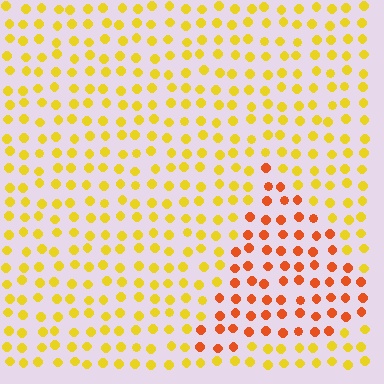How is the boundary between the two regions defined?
The boundary is defined purely by a slight shift in hue (about 39 degrees). Spacing, size, and orientation are identical on both sides.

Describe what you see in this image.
The image is filled with small yellow elements in a uniform arrangement. A triangle-shaped region is visible where the elements are tinted to a slightly different hue, forming a subtle color boundary.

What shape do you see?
I see a triangle.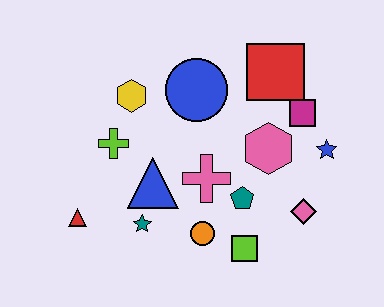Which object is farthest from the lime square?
The yellow hexagon is farthest from the lime square.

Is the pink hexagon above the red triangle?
Yes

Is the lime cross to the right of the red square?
No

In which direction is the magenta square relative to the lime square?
The magenta square is above the lime square.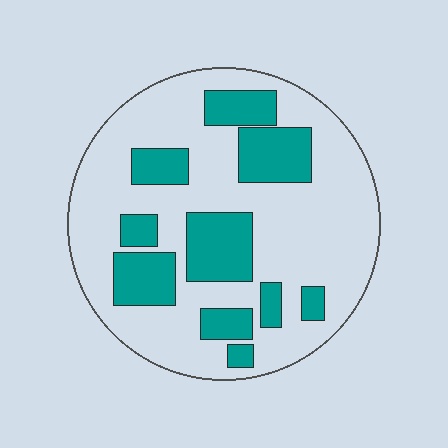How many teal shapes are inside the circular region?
10.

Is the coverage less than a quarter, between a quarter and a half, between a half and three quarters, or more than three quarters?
Between a quarter and a half.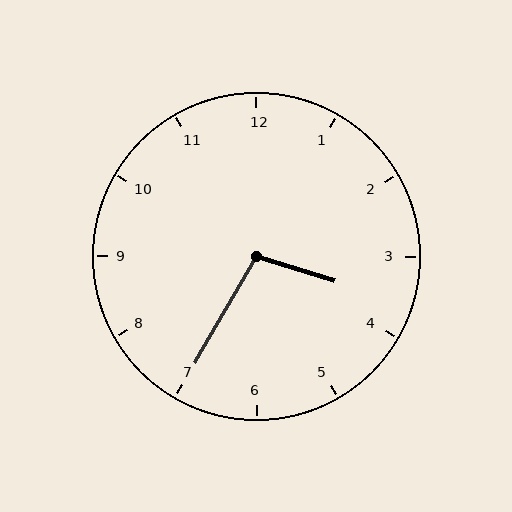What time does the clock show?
3:35.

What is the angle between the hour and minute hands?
Approximately 102 degrees.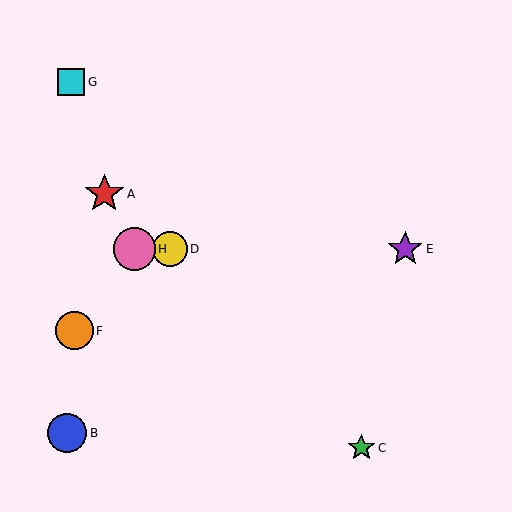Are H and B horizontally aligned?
No, H is at y≈249 and B is at y≈433.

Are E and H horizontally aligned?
Yes, both are at y≈249.